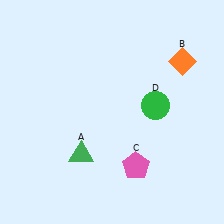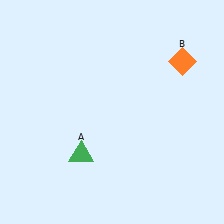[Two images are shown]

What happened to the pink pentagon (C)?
The pink pentagon (C) was removed in Image 2. It was in the bottom-right area of Image 1.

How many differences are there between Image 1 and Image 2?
There are 2 differences between the two images.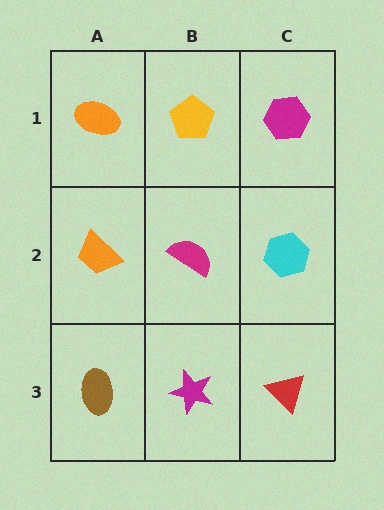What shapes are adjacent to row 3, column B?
A magenta semicircle (row 2, column B), a brown ellipse (row 3, column A), a red triangle (row 3, column C).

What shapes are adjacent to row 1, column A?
An orange trapezoid (row 2, column A), a yellow pentagon (row 1, column B).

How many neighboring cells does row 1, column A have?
2.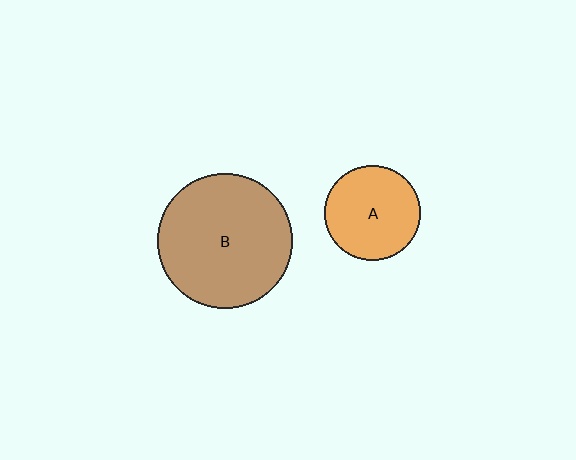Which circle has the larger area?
Circle B (brown).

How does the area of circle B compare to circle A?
Approximately 2.0 times.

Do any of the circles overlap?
No, none of the circles overlap.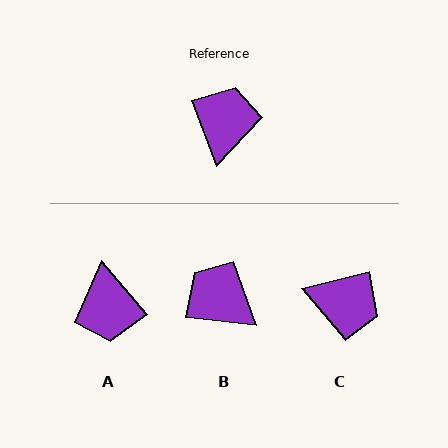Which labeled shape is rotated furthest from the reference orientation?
A, about 160 degrees away.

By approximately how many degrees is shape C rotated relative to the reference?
Approximately 96 degrees clockwise.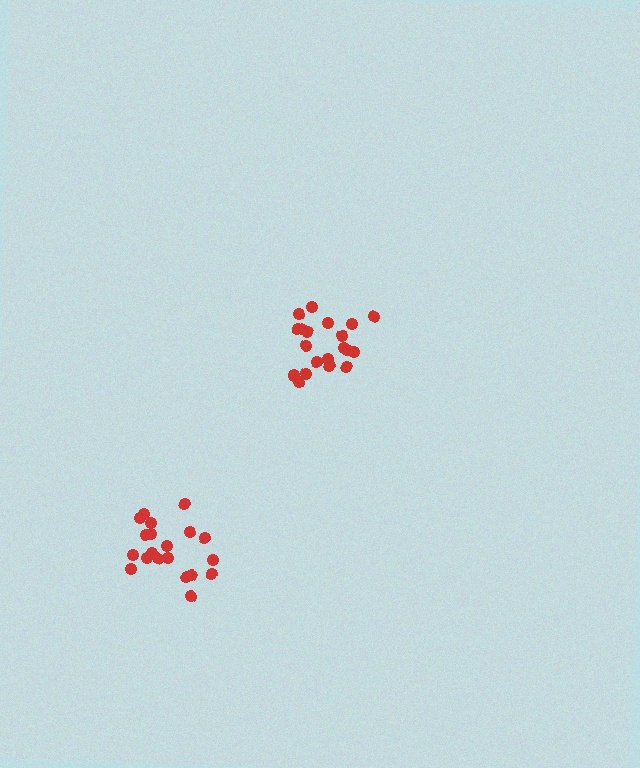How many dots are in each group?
Group 1: 20 dots, Group 2: 20 dots (40 total).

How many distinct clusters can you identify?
There are 2 distinct clusters.